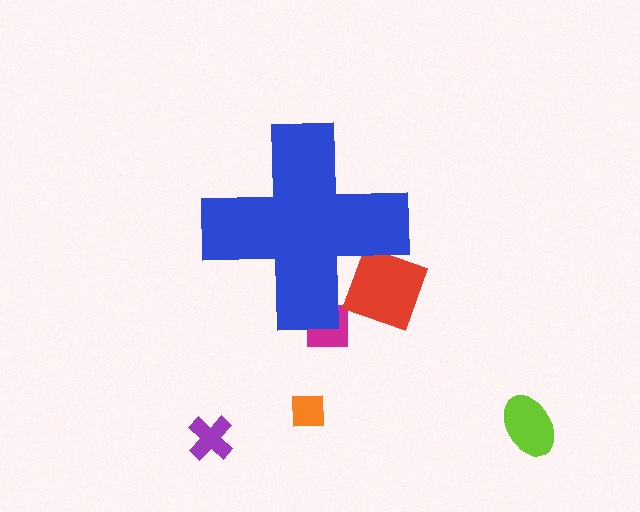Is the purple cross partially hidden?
No, the purple cross is fully visible.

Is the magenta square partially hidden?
Yes, the magenta square is partially hidden behind the blue cross.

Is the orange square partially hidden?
No, the orange square is fully visible.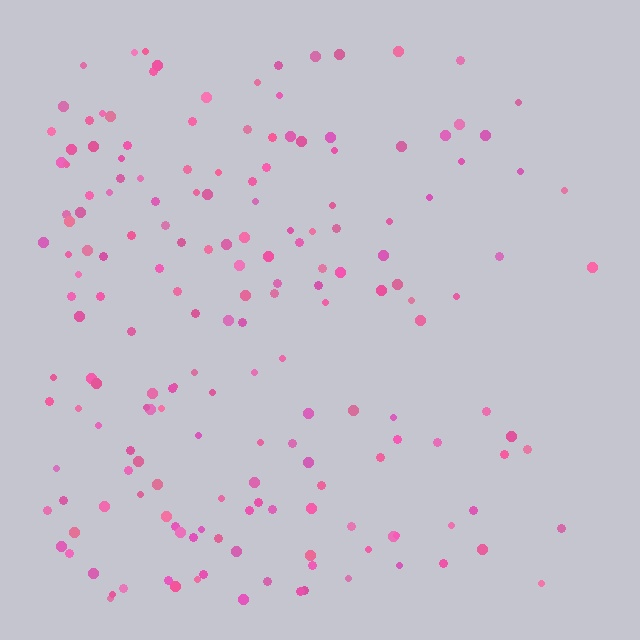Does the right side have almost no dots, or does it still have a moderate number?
Still a moderate number, just noticeably fewer than the left.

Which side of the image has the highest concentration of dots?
The left.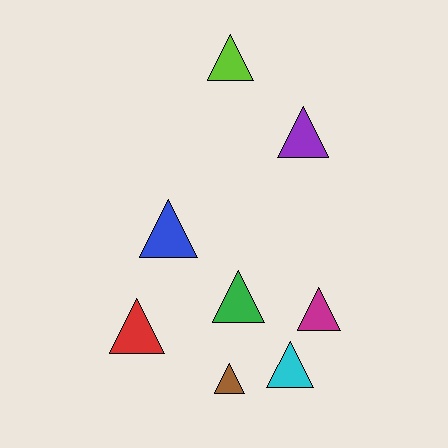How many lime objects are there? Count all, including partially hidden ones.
There is 1 lime object.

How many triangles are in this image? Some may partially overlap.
There are 8 triangles.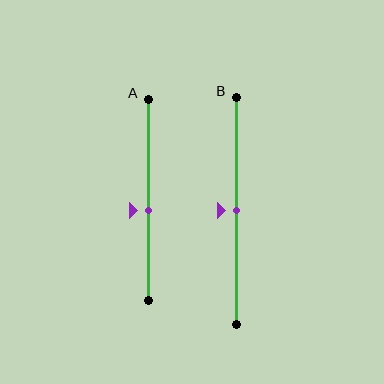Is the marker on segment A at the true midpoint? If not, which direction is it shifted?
No, the marker on segment A is shifted downward by about 5% of the segment length.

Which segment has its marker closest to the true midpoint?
Segment B has its marker closest to the true midpoint.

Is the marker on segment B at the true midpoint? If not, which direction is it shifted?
Yes, the marker on segment B is at the true midpoint.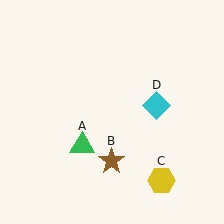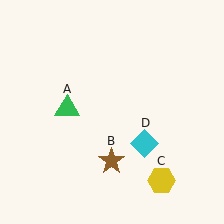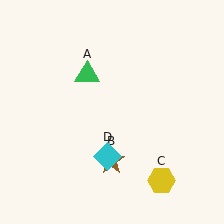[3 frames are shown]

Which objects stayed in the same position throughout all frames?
Brown star (object B) and yellow hexagon (object C) remained stationary.